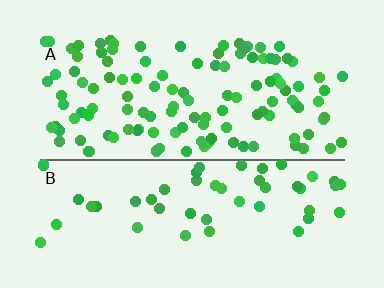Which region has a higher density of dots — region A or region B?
A (the top).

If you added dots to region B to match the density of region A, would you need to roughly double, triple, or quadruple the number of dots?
Approximately double.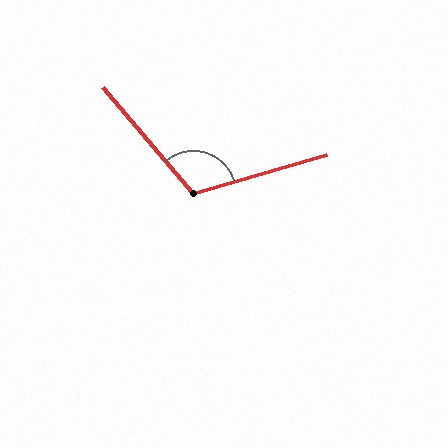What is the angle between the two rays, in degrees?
Approximately 114 degrees.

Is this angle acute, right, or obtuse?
It is obtuse.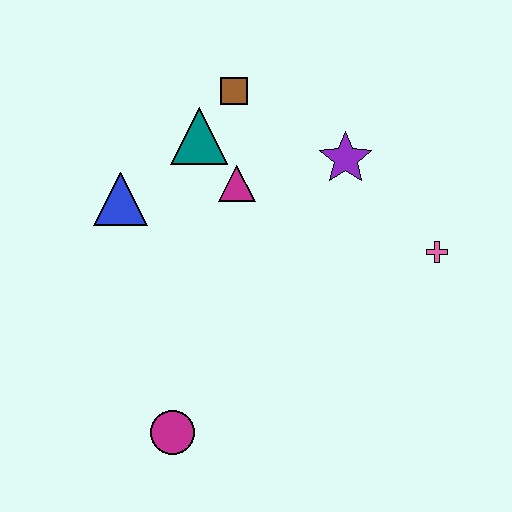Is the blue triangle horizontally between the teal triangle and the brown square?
No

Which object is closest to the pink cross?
The purple star is closest to the pink cross.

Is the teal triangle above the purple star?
Yes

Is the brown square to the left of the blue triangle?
No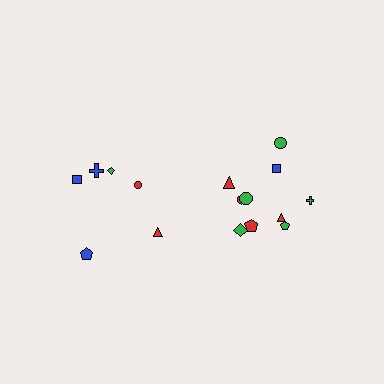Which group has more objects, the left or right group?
The right group.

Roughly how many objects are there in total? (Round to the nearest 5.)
Roughly 15 objects in total.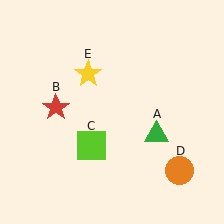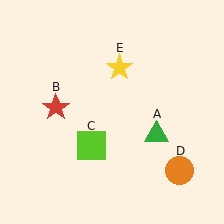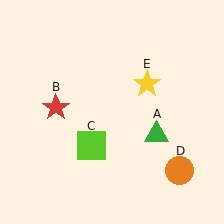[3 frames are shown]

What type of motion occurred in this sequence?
The yellow star (object E) rotated clockwise around the center of the scene.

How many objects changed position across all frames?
1 object changed position: yellow star (object E).